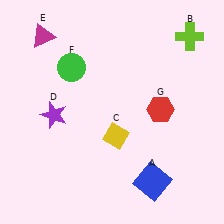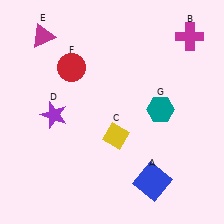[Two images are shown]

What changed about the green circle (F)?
In Image 1, F is green. In Image 2, it changed to red.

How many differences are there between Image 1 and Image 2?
There are 3 differences between the two images.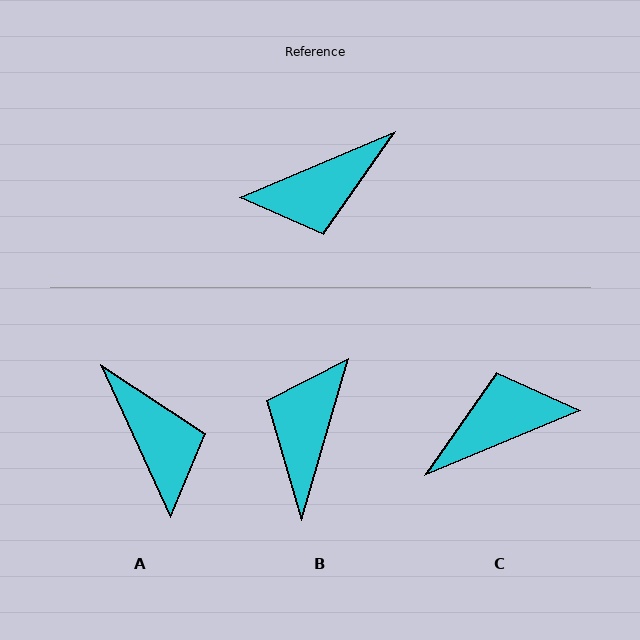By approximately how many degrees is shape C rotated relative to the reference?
Approximately 180 degrees counter-clockwise.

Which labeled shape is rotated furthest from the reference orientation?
C, about 180 degrees away.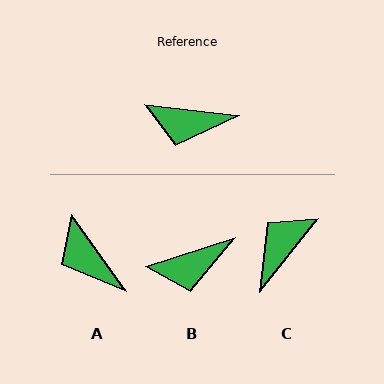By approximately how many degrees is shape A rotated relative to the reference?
Approximately 48 degrees clockwise.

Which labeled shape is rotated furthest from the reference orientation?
C, about 122 degrees away.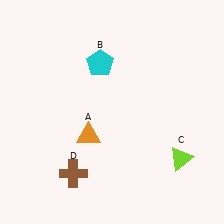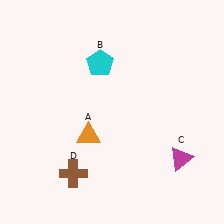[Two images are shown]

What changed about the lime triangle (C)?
In Image 1, C is lime. In Image 2, it changed to magenta.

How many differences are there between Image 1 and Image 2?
There is 1 difference between the two images.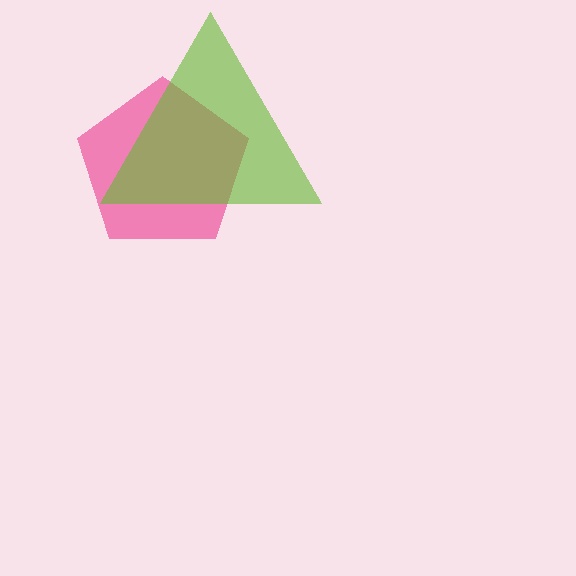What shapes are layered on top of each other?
The layered shapes are: a pink pentagon, a lime triangle.